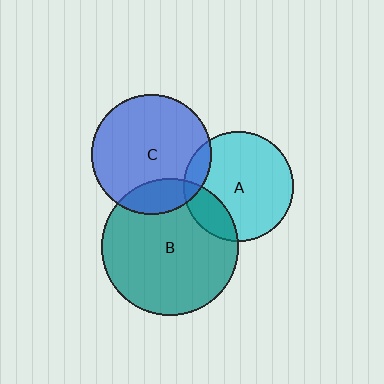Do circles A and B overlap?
Yes.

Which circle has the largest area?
Circle B (teal).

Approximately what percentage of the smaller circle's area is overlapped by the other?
Approximately 20%.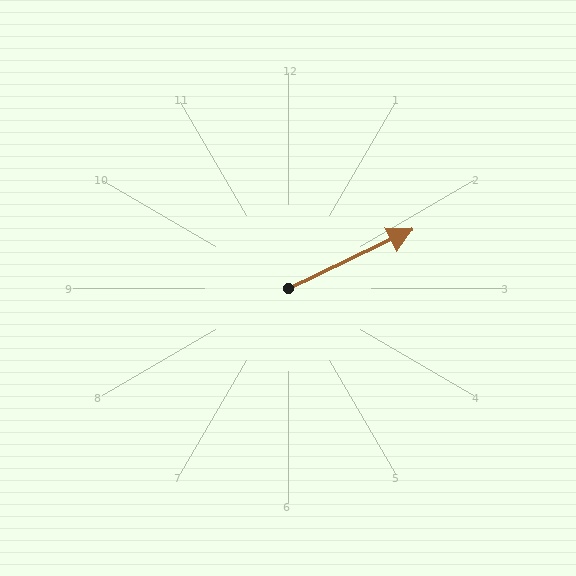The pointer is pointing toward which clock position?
Roughly 2 o'clock.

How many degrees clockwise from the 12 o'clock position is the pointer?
Approximately 65 degrees.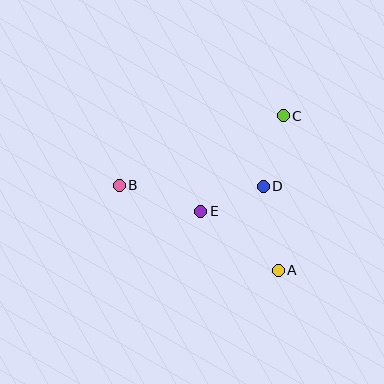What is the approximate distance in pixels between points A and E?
The distance between A and E is approximately 98 pixels.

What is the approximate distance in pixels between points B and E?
The distance between B and E is approximately 85 pixels.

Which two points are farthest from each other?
Points A and B are farthest from each other.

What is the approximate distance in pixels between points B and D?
The distance between B and D is approximately 144 pixels.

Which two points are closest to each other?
Points D and E are closest to each other.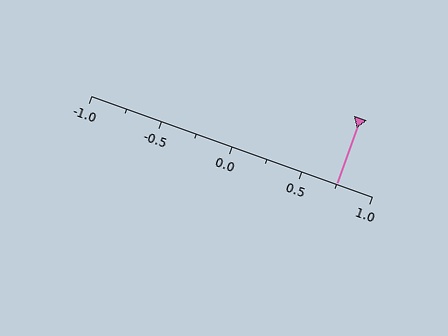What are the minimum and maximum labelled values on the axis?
The axis runs from -1.0 to 1.0.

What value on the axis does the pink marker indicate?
The marker indicates approximately 0.75.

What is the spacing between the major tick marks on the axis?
The major ticks are spaced 0.5 apart.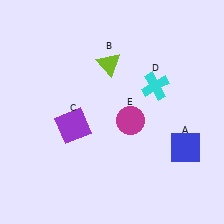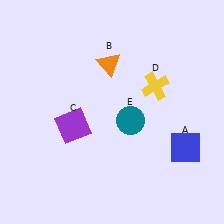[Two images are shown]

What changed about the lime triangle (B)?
In Image 1, B is lime. In Image 2, it changed to orange.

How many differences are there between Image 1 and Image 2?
There are 3 differences between the two images.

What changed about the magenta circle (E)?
In Image 1, E is magenta. In Image 2, it changed to teal.